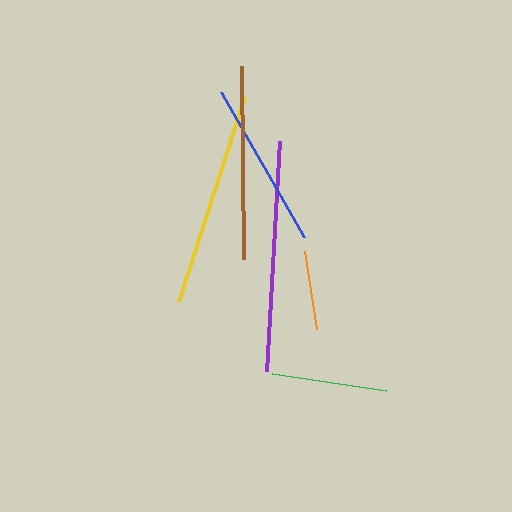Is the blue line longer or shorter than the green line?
The blue line is longer than the green line.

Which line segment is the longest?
The purple line is the longest at approximately 231 pixels.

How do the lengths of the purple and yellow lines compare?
The purple and yellow lines are approximately the same length.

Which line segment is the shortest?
The orange line is the shortest at approximately 79 pixels.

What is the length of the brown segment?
The brown segment is approximately 194 pixels long.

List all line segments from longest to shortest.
From longest to shortest: purple, yellow, brown, blue, green, orange.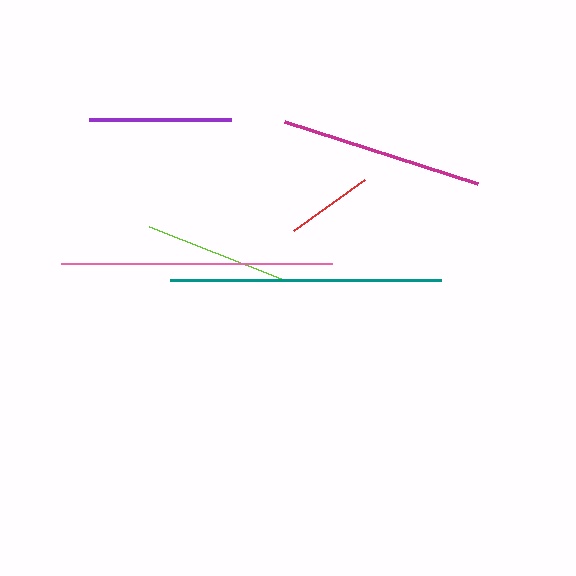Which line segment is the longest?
The pink line is the longest at approximately 271 pixels.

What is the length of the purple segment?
The purple segment is approximately 142 pixels long.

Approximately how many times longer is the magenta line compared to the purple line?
The magenta line is approximately 1.4 times the length of the purple line.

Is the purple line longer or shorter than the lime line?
The purple line is longer than the lime line.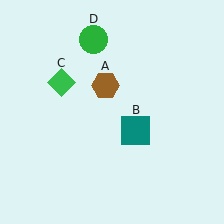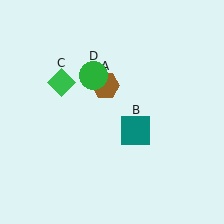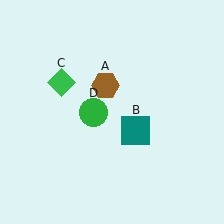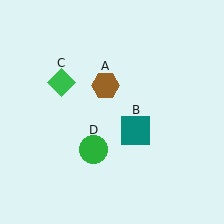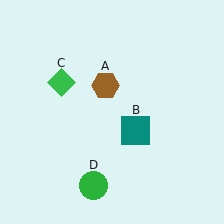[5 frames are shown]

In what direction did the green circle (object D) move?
The green circle (object D) moved down.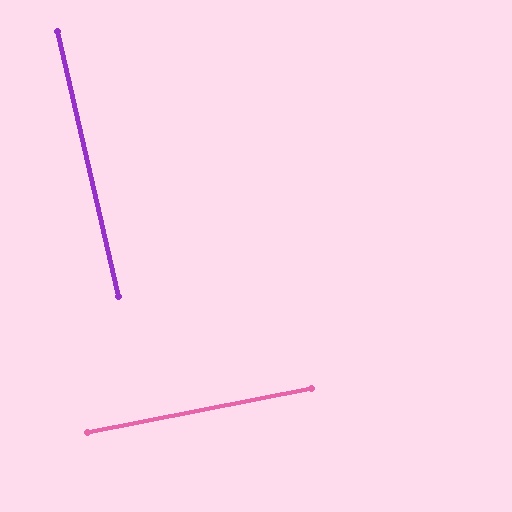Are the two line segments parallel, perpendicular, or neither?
Perpendicular — they meet at approximately 88°.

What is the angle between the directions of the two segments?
Approximately 88 degrees.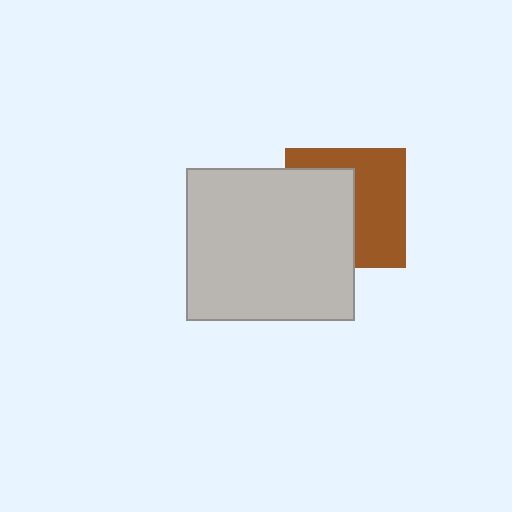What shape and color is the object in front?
The object in front is a light gray rectangle.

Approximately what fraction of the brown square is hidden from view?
Roughly 49% of the brown square is hidden behind the light gray rectangle.